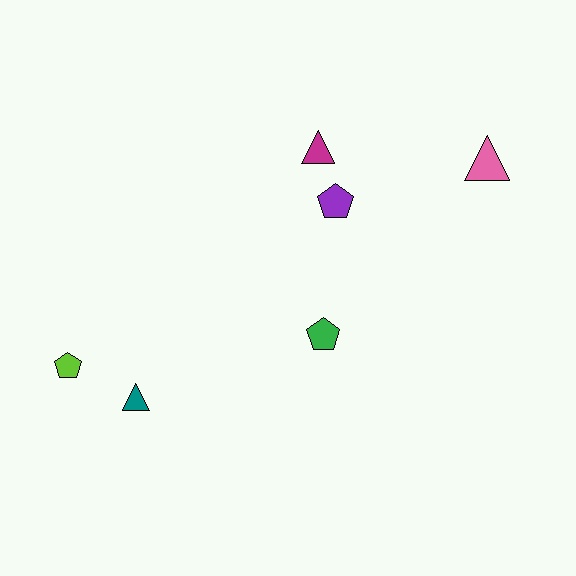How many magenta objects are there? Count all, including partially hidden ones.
There is 1 magenta object.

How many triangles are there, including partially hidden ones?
There are 3 triangles.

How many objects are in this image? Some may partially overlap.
There are 6 objects.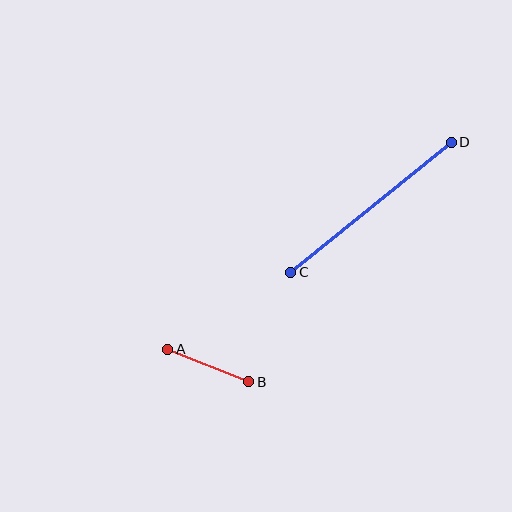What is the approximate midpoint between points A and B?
The midpoint is at approximately (208, 366) pixels.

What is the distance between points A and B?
The distance is approximately 87 pixels.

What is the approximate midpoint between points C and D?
The midpoint is at approximately (371, 207) pixels.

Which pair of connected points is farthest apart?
Points C and D are farthest apart.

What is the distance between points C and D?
The distance is approximately 207 pixels.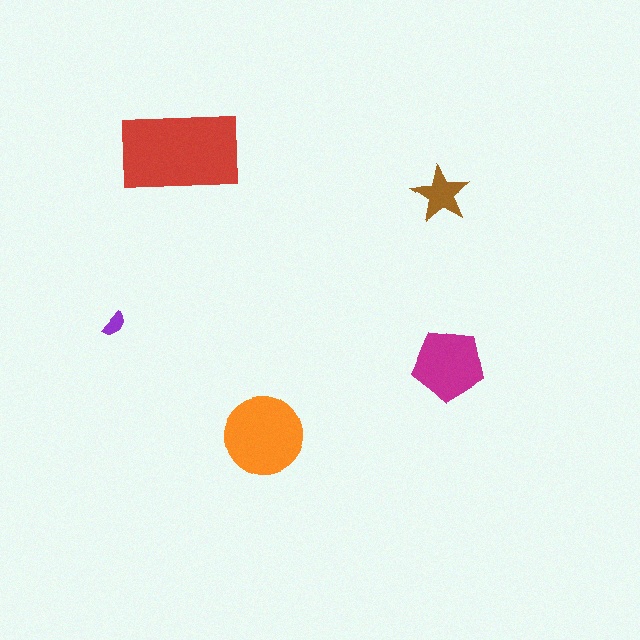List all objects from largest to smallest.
The red rectangle, the orange circle, the magenta pentagon, the brown star, the purple semicircle.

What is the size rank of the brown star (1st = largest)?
4th.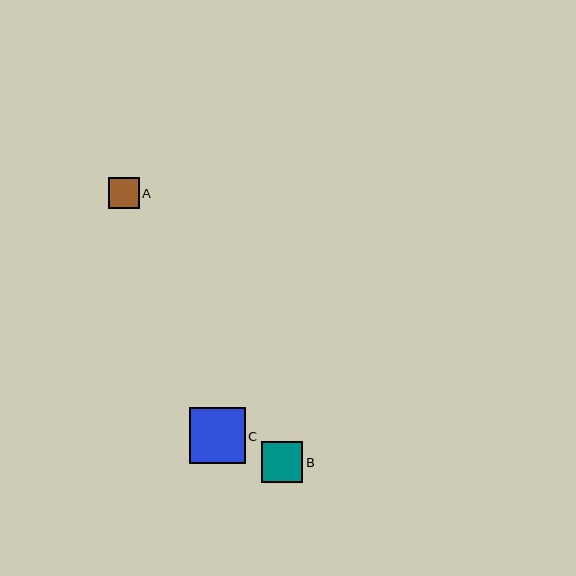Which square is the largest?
Square C is the largest with a size of approximately 55 pixels.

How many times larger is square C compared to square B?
Square C is approximately 1.3 times the size of square B.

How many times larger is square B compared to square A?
Square B is approximately 1.3 times the size of square A.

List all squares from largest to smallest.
From largest to smallest: C, B, A.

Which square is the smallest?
Square A is the smallest with a size of approximately 31 pixels.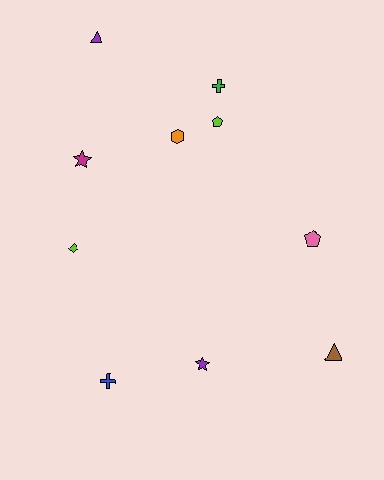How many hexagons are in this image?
There is 1 hexagon.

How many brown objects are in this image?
There is 1 brown object.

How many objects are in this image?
There are 10 objects.